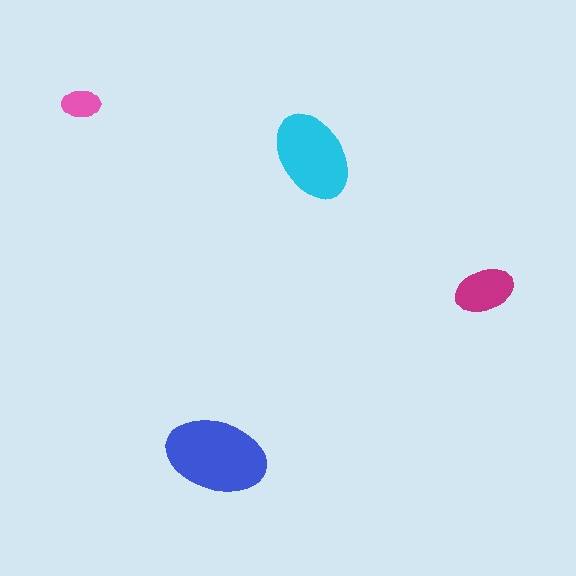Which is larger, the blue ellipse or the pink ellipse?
The blue one.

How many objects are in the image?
There are 4 objects in the image.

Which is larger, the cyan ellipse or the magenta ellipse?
The cyan one.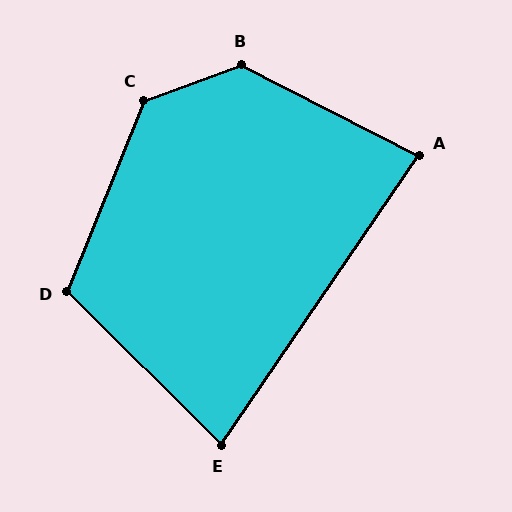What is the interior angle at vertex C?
Approximately 132 degrees (obtuse).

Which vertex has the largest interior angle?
B, at approximately 133 degrees.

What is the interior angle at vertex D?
Approximately 113 degrees (obtuse).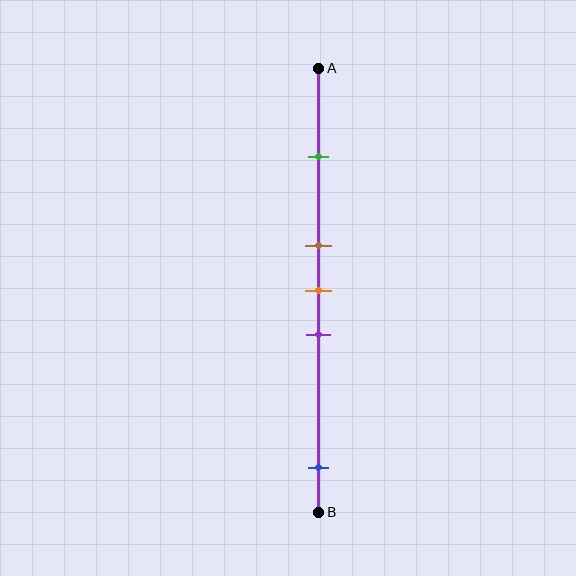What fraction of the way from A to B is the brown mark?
The brown mark is approximately 40% (0.4) of the way from A to B.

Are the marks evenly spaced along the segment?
No, the marks are not evenly spaced.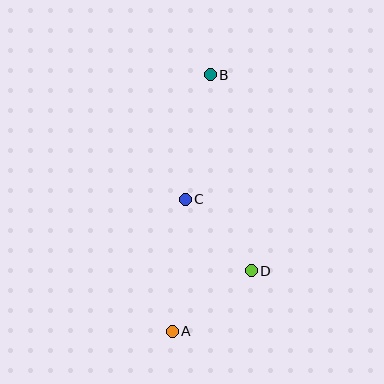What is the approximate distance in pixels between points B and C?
The distance between B and C is approximately 127 pixels.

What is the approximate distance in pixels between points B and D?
The distance between B and D is approximately 200 pixels.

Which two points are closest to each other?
Points C and D are closest to each other.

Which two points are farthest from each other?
Points A and B are farthest from each other.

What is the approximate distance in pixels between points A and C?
The distance between A and C is approximately 133 pixels.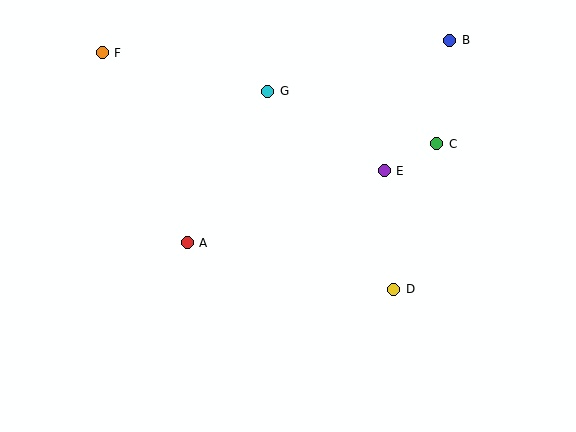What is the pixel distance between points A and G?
The distance between A and G is 171 pixels.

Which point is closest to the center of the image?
Point A at (187, 243) is closest to the center.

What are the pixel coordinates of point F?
Point F is at (102, 53).